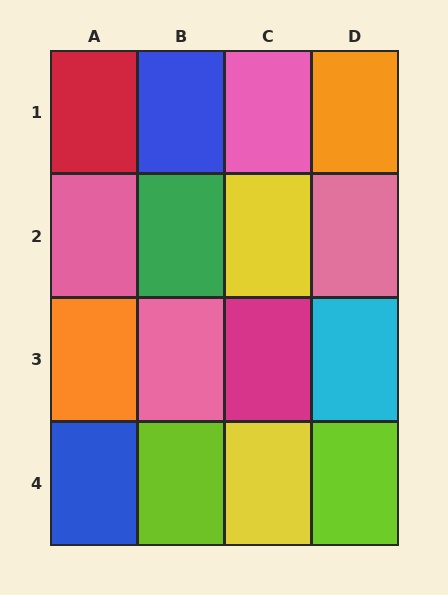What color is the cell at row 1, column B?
Blue.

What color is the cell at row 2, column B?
Green.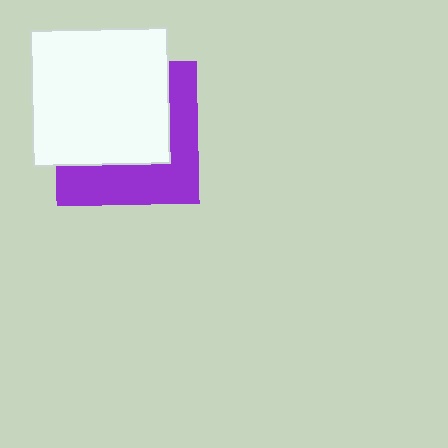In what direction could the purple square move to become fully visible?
The purple square could move toward the lower-right. That would shift it out from behind the white square entirely.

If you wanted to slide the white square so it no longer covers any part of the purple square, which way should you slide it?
Slide it toward the upper-left — that is the most direct way to separate the two shapes.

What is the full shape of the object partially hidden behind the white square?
The partially hidden object is a purple square.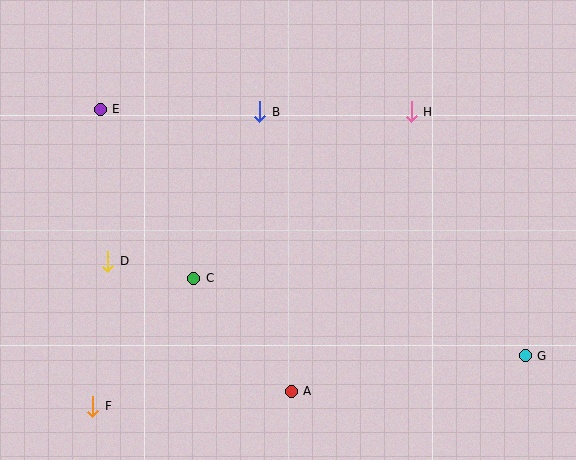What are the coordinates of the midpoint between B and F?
The midpoint between B and F is at (176, 259).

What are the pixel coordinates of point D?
Point D is at (108, 261).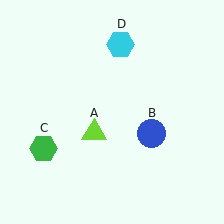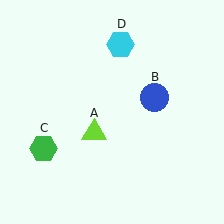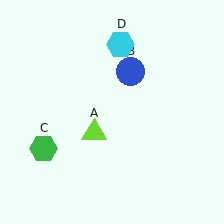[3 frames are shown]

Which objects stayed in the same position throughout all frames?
Lime triangle (object A) and green hexagon (object C) and cyan hexagon (object D) remained stationary.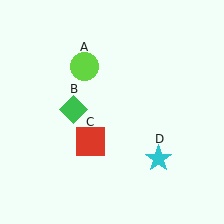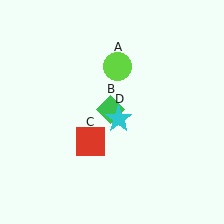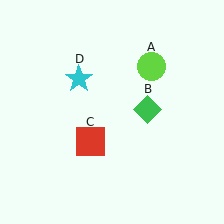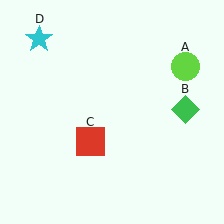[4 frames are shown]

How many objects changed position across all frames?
3 objects changed position: lime circle (object A), green diamond (object B), cyan star (object D).